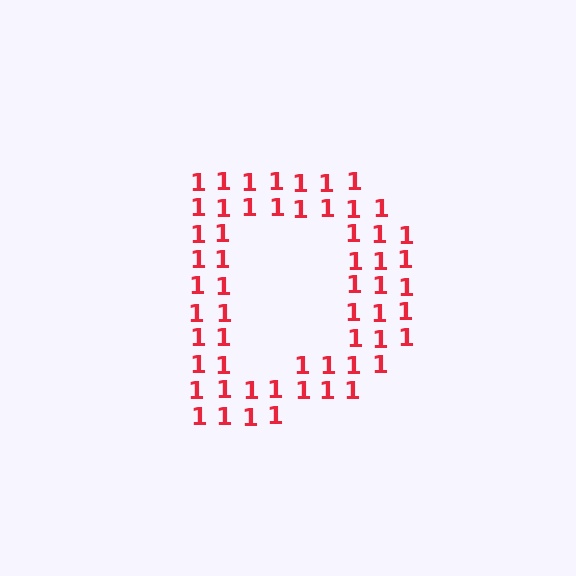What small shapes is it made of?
It is made of small digit 1's.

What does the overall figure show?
The overall figure shows the letter D.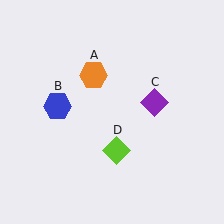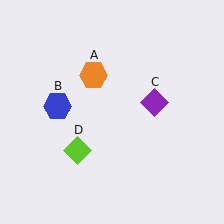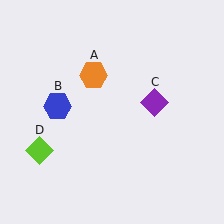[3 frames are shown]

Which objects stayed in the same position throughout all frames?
Orange hexagon (object A) and blue hexagon (object B) and purple diamond (object C) remained stationary.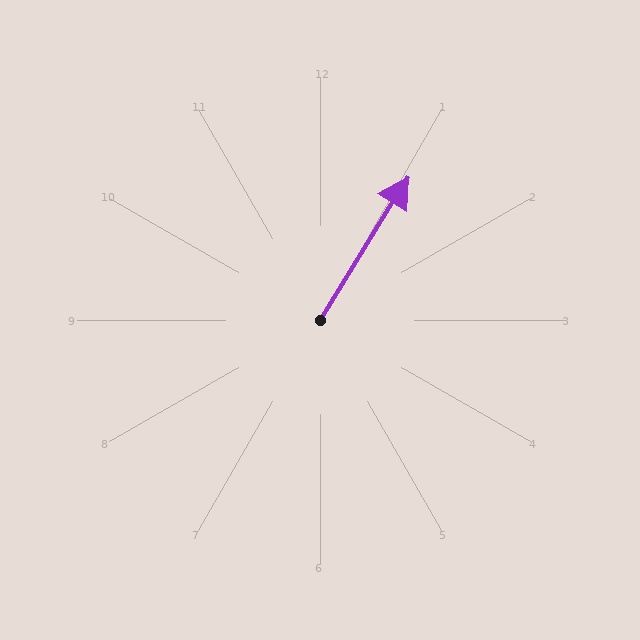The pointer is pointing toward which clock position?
Roughly 1 o'clock.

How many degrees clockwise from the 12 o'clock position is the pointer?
Approximately 32 degrees.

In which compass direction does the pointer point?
Northeast.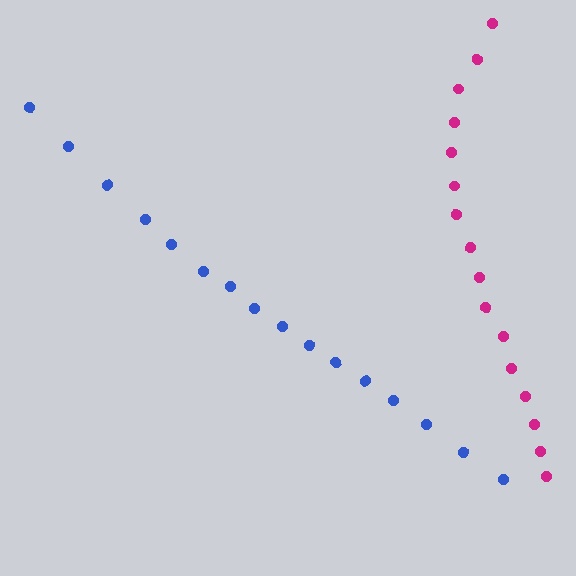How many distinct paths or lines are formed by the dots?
There are 2 distinct paths.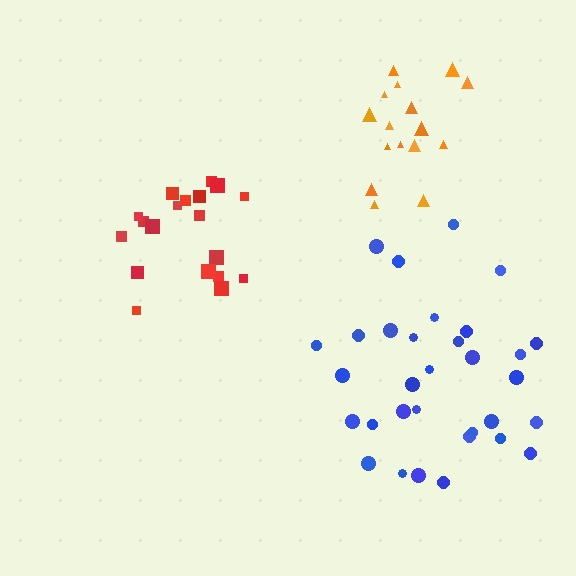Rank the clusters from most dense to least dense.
orange, red, blue.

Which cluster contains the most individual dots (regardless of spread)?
Blue (32).